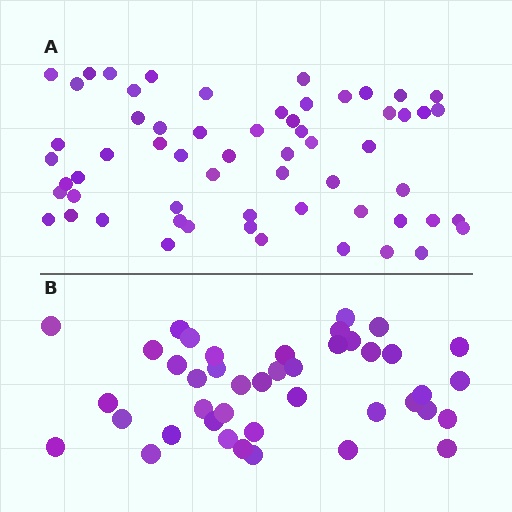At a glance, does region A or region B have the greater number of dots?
Region A (the top region) has more dots.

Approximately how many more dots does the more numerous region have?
Region A has approximately 20 more dots than region B.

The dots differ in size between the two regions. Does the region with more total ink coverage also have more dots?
No. Region B has more total ink coverage because its dots are larger, but region A actually contains more individual dots. Total area can be misleading — the number of items is what matters here.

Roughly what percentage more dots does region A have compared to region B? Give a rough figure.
About 45% more.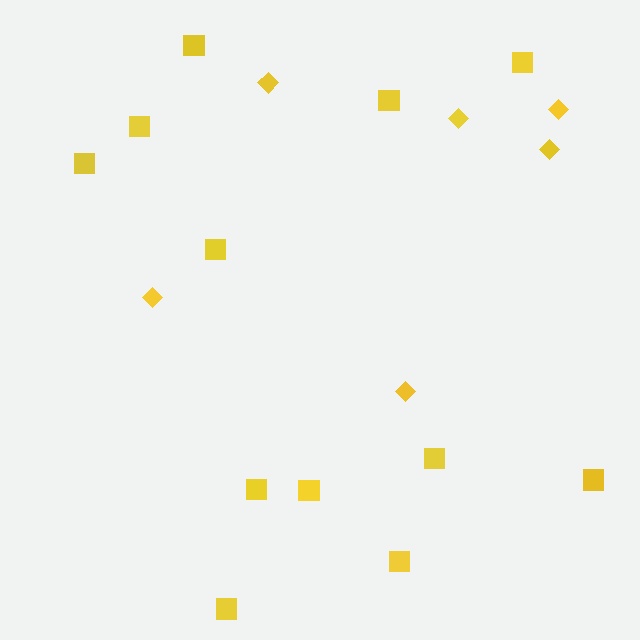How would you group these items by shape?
There are 2 groups: one group of squares (12) and one group of diamonds (6).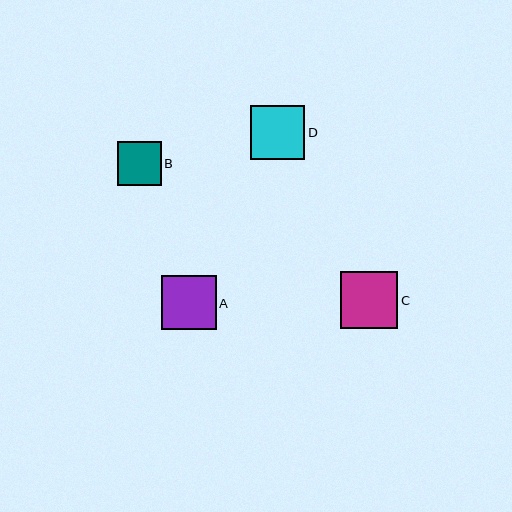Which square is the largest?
Square C is the largest with a size of approximately 57 pixels.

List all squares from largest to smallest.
From largest to smallest: C, D, A, B.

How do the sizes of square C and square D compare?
Square C and square D are approximately the same size.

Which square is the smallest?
Square B is the smallest with a size of approximately 44 pixels.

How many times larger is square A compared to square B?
Square A is approximately 1.2 times the size of square B.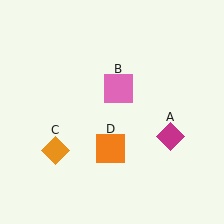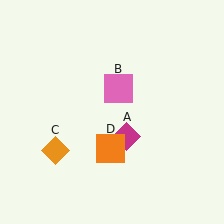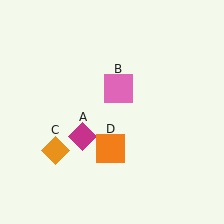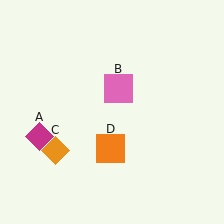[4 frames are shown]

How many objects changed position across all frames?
1 object changed position: magenta diamond (object A).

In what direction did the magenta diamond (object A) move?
The magenta diamond (object A) moved left.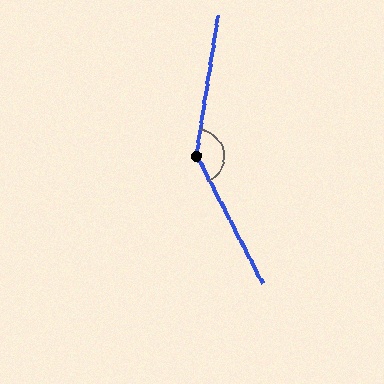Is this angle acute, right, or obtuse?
It is obtuse.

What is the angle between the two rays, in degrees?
Approximately 144 degrees.